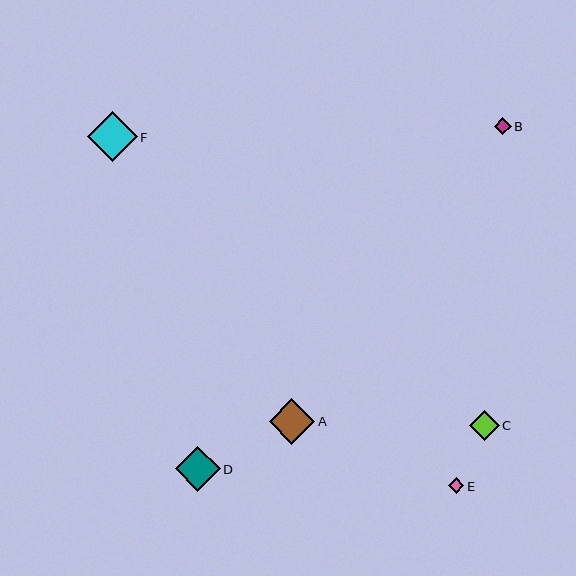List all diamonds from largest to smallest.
From largest to smallest: F, A, D, C, B, E.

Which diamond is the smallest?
Diamond E is the smallest with a size of approximately 16 pixels.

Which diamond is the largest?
Diamond F is the largest with a size of approximately 50 pixels.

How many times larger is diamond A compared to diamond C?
Diamond A is approximately 1.5 times the size of diamond C.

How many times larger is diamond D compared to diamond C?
Diamond D is approximately 1.5 times the size of diamond C.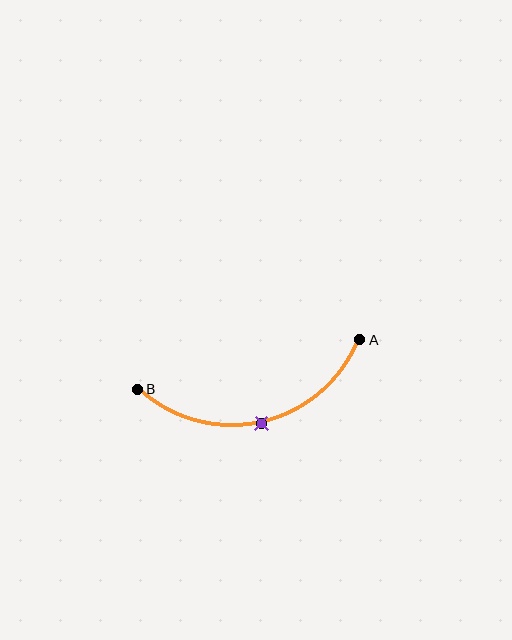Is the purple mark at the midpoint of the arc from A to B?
Yes. The purple mark lies on the arc at equal arc-length from both A and B — it is the arc midpoint.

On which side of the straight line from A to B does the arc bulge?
The arc bulges below the straight line connecting A and B.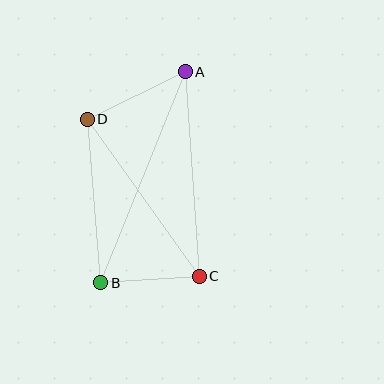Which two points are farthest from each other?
Points A and B are farthest from each other.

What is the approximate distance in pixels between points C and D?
The distance between C and D is approximately 192 pixels.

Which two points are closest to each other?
Points B and C are closest to each other.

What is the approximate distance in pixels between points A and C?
The distance between A and C is approximately 205 pixels.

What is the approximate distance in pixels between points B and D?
The distance between B and D is approximately 164 pixels.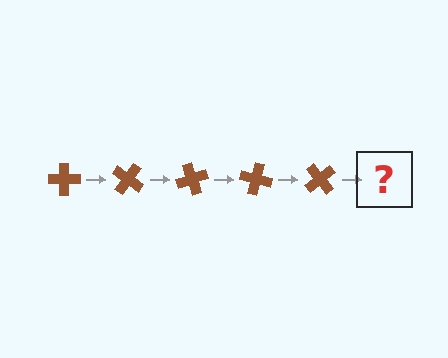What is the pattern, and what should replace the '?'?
The pattern is that the cross rotates 35 degrees each step. The '?' should be a brown cross rotated 175 degrees.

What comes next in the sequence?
The next element should be a brown cross rotated 175 degrees.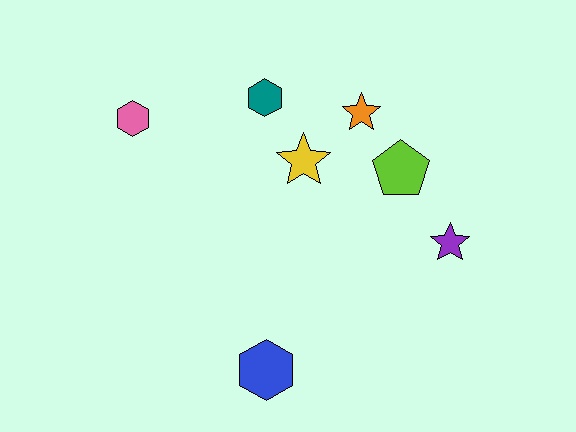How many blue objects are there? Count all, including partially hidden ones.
There is 1 blue object.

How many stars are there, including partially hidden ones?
There are 3 stars.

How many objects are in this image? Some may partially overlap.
There are 7 objects.